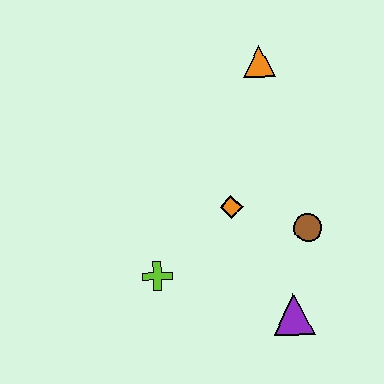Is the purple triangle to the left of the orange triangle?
No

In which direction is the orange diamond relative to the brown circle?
The orange diamond is to the left of the brown circle.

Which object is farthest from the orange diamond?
The orange triangle is farthest from the orange diamond.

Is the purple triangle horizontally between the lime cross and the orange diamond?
No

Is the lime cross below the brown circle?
Yes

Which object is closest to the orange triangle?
The orange diamond is closest to the orange triangle.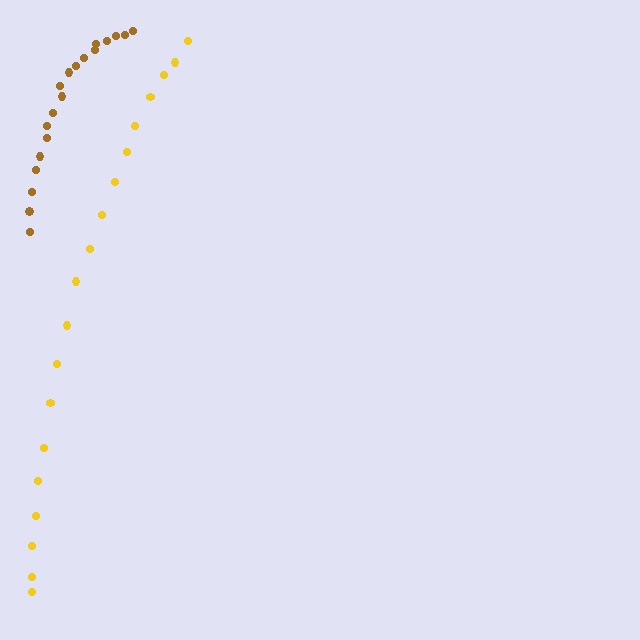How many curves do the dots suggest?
There are 2 distinct paths.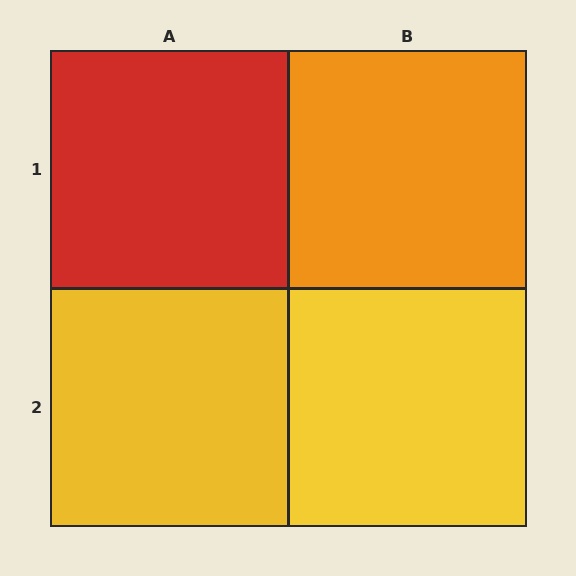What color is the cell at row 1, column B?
Orange.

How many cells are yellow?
2 cells are yellow.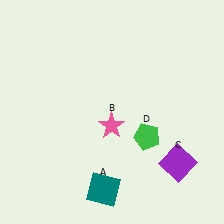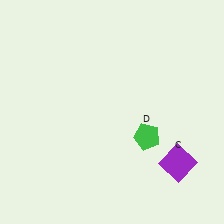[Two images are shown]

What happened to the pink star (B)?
The pink star (B) was removed in Image 2. It was in the bottom-left area of Image 1.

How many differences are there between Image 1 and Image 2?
There are 2 differences between the two images.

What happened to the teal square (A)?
The teal square (A) was removed in Image 2. It was in the bottom-left area of Image 1.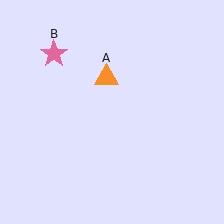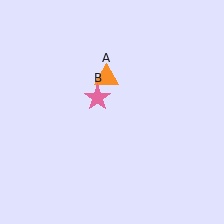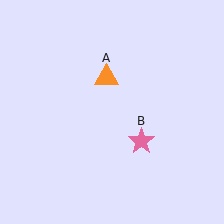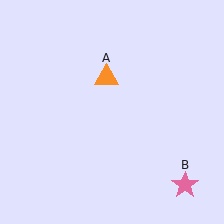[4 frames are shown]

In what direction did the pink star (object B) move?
The pink star (object B) moved down and to the right.